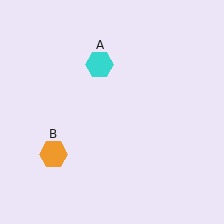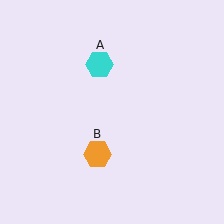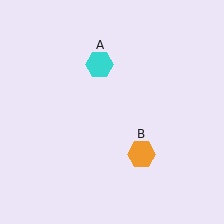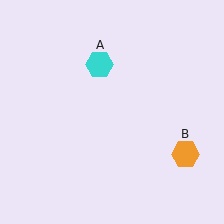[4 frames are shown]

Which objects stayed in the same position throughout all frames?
Cyan hexagon (object A) remained stationary.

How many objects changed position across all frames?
1 object changed position: orange hexagon (object B).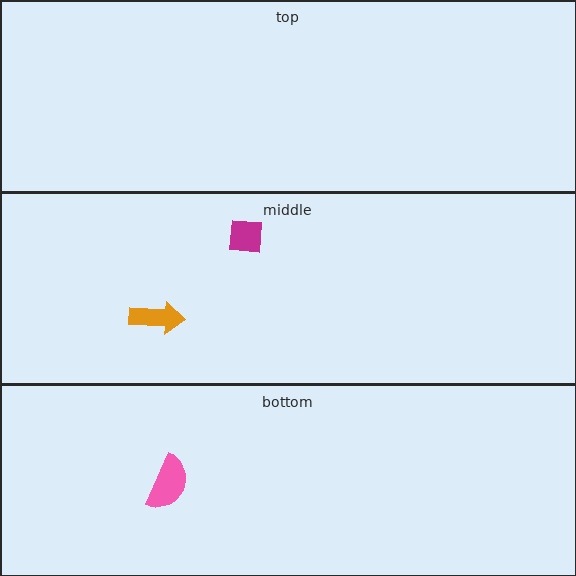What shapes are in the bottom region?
The pink semicircle.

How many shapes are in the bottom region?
1.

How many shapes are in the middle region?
2.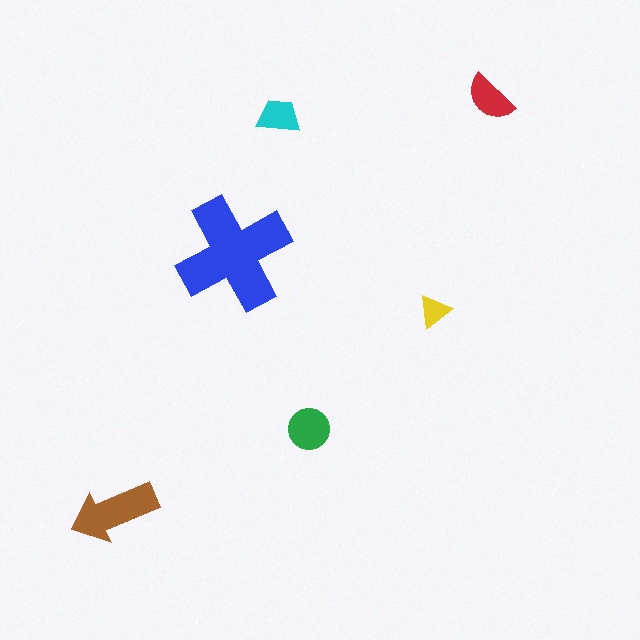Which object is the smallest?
The yellow triangle.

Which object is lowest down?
The brown arrow is bottommost.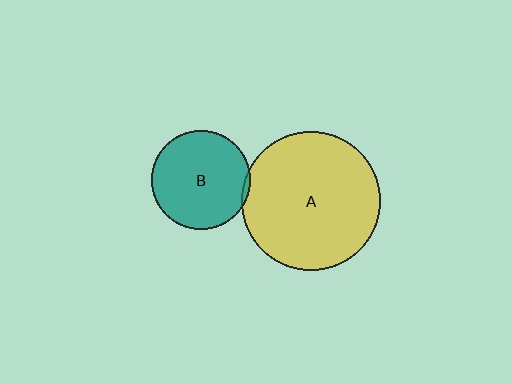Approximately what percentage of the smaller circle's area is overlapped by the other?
Approximately 5%.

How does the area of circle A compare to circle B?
Approximately 2.0 times.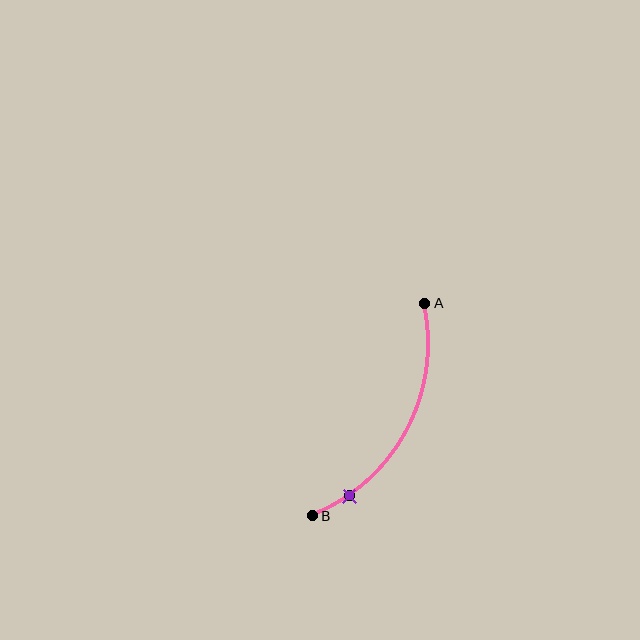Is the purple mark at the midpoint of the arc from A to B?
No. The purple mark lies on the arc but is closer to endpoint B. The arc midpoint would be at the point on the curve equidistant along the arc from both A and B.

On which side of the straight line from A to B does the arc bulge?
The arc bulges to the right of the straight line connecting A and B.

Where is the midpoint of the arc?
The arc midpoint is the point on the curve farthest from the straight line joining A and B. It sits to the right of that line.